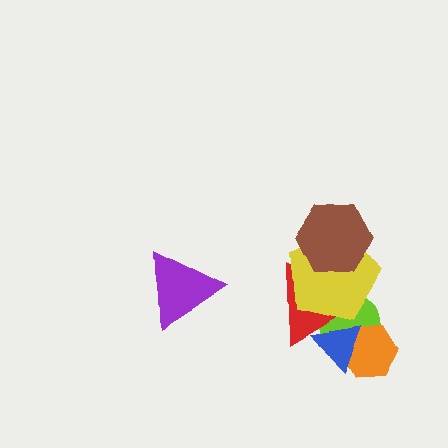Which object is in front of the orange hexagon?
The blue triangle is in front of the orange hexagon.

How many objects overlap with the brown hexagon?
2 objects overlap with the brown hexagon.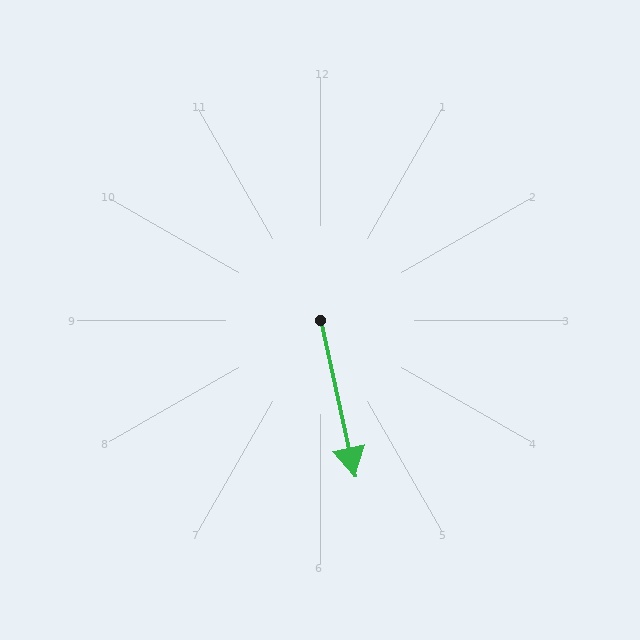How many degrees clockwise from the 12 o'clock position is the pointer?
Approximately 168 degrees.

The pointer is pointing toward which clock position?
Roughly 6 o'clock.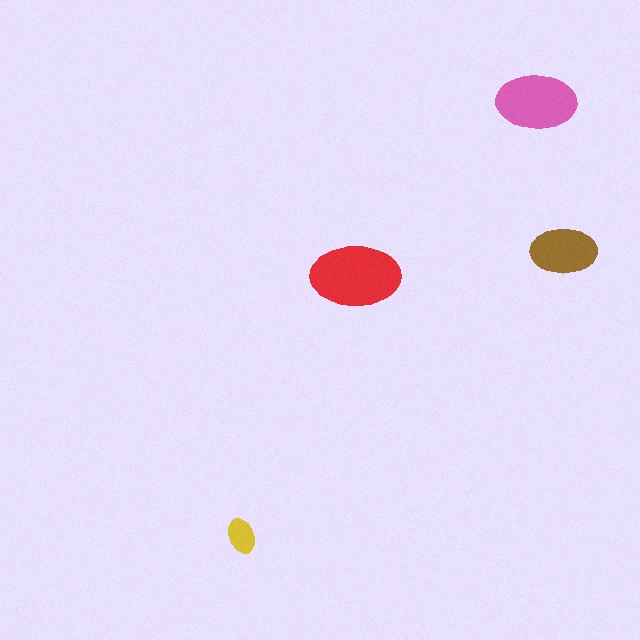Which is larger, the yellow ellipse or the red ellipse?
The red one.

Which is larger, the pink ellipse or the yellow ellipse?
The pink one.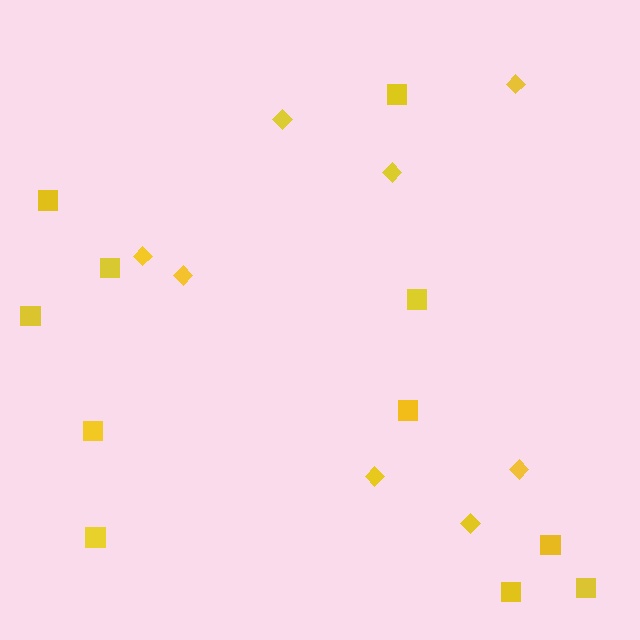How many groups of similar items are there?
There are 2 groups: one group of squares (11) and one group of diamonds (8).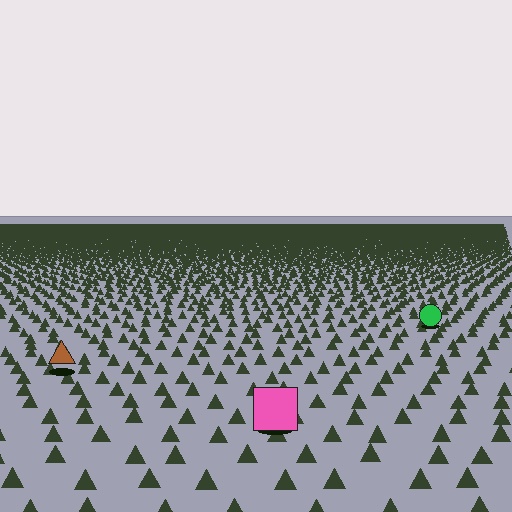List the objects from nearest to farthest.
From nearest to farthest: the pink square, the brown triangle, the green circle.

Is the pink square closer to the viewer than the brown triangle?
Yes. The pink square is closer — you can tell from the texture gradient: the ground texture is coarser near it.